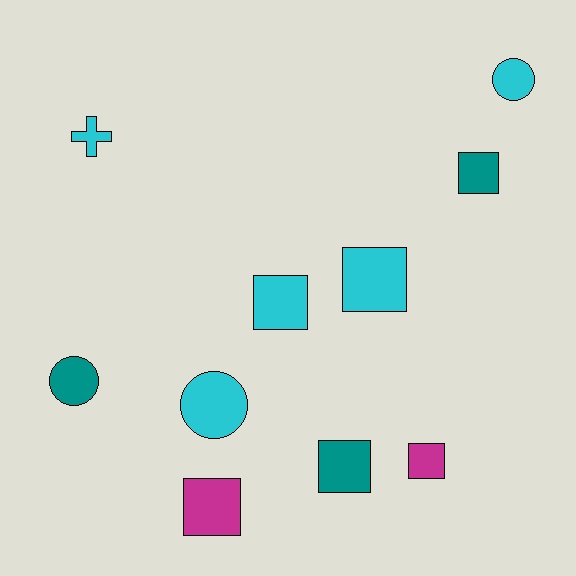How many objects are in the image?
There are 10 objects.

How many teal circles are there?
There is 1 teal circle.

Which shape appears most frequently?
Square, with 6 objects.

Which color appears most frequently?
Cyan, with 5 objects.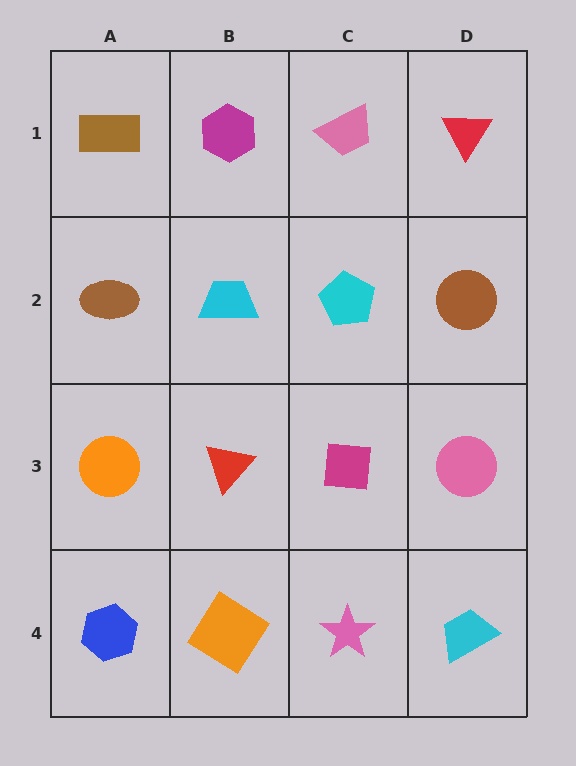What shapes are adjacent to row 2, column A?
A brown rectangle (row 1, column A), an orange circle (row 3, column A), a cyan trapezoid (row 2, column B).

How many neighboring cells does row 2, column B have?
4.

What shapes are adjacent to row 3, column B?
A cyan trapezoid (row 2, column B), an orange diamond (row 4, column B), an orange circle (row 3, column A), a magenta square (row 3, column C).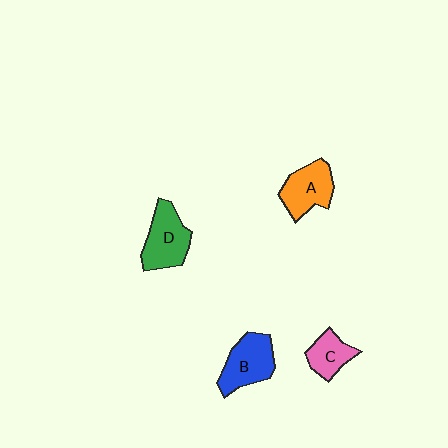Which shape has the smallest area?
Shape C (pink).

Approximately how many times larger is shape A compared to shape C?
Approximately 1.4 times.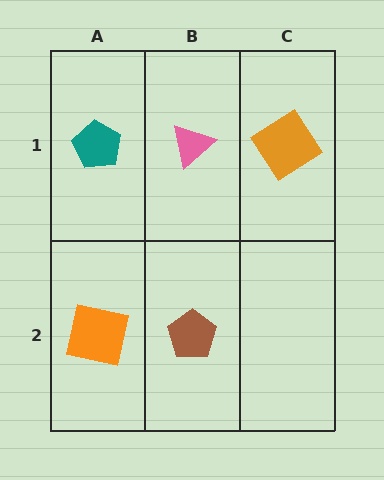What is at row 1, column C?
An orange diamond.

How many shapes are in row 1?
3 shapes.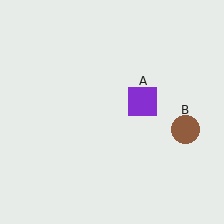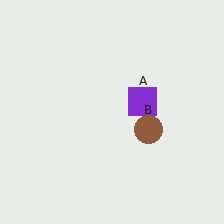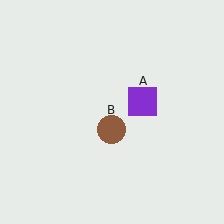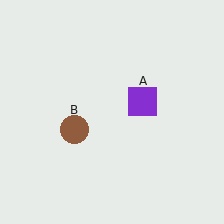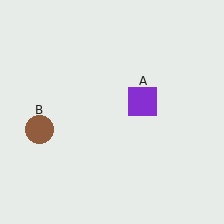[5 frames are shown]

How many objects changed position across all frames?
1 object changed position: brown circle (object B).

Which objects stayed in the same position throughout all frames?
Purple square (object A) remained stationary.